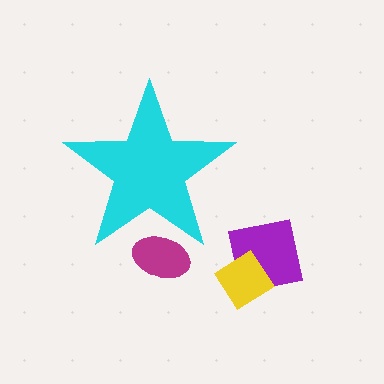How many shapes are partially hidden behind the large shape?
1 shape is partially hidden.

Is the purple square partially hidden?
No, the purple square is fully visible.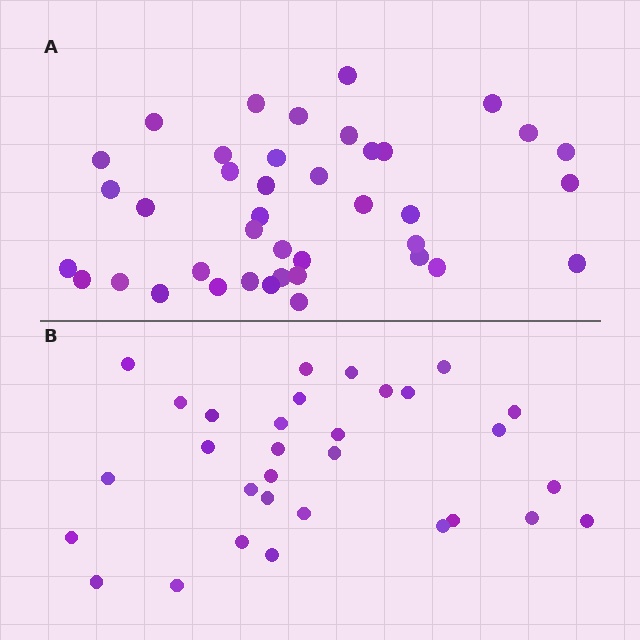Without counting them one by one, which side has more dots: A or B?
Region A (the top region) has more dots.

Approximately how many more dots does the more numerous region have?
Region A has roughly 8 or so more dots than region B.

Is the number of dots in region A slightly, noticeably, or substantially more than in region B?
Region A has noticeably more, but not dramatically so. The ratio is roughly 1.3 to 1.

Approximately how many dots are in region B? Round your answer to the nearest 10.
About 30 dots. (The exact count is 31, which rounds to 30.)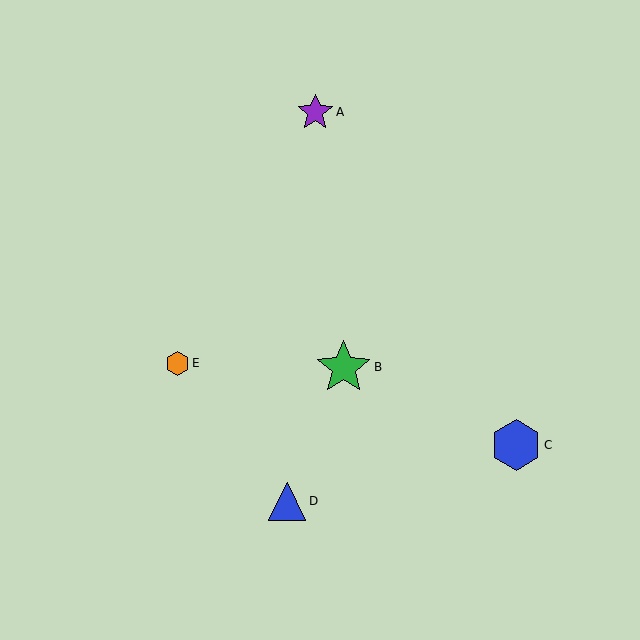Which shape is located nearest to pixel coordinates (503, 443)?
The blue hexagon (labeled C) at (516, 445) is nearest to that location.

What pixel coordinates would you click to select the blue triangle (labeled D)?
Click at (287, 501) to select the blue triangle D.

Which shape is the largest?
The green star (labeled B) is the largest.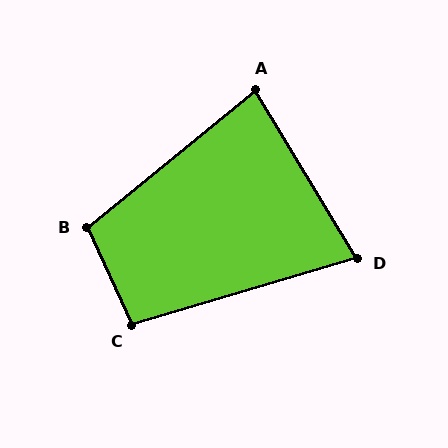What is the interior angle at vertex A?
Approximately 82 degrees (acute).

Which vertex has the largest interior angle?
B, at approximately 105 degrees.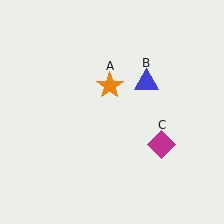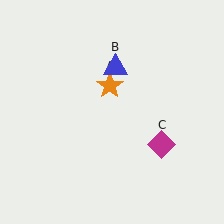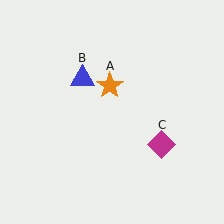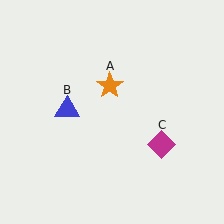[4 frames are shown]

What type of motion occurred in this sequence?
The blue triangle (object B) rotated counterclockwise around the center of the scene.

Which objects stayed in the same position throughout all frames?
Orange star (object A) and magenta diamond (object C) remained stationary.